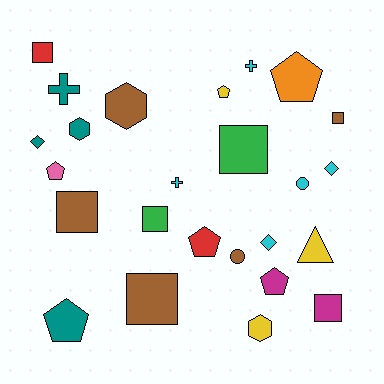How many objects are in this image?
There are 25 objects.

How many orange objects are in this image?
There is 1 orange object.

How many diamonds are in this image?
There are 3 diamonds.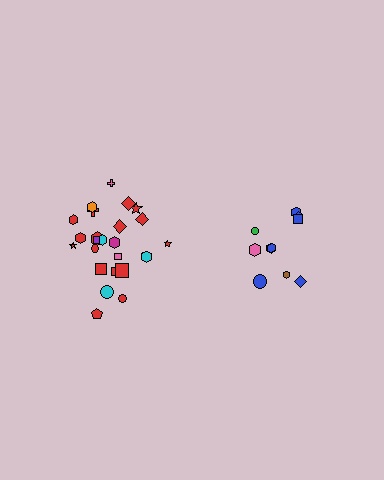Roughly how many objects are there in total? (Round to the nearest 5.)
Roughly 35 objects in total.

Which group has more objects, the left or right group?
The left group.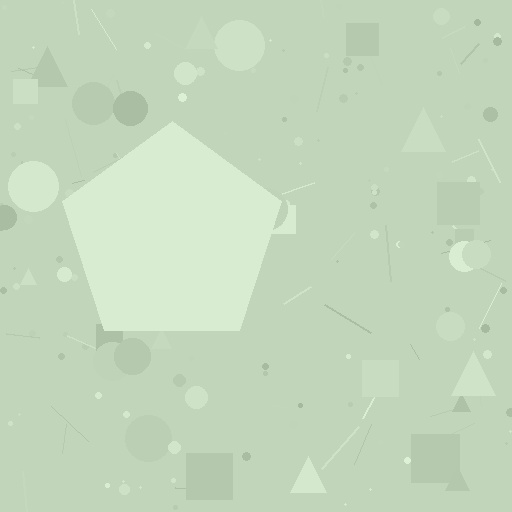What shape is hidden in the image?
A pentagon is hidden in the image.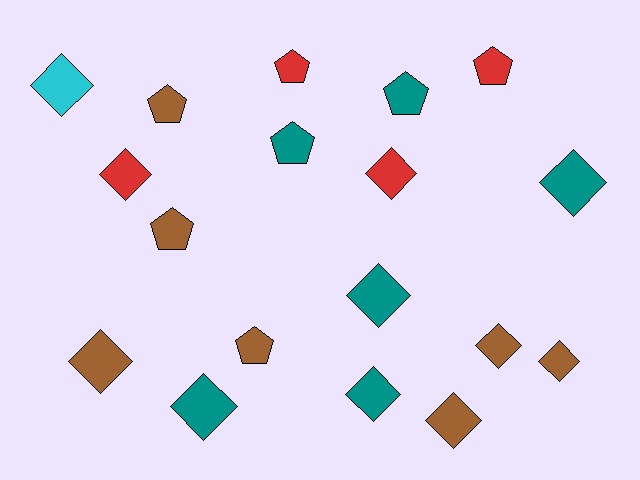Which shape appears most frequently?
Diamond, with 11 objects.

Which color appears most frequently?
Brown, with 7 objects.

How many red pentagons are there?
There are 2 red pentagons.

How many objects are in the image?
There are 18 objects.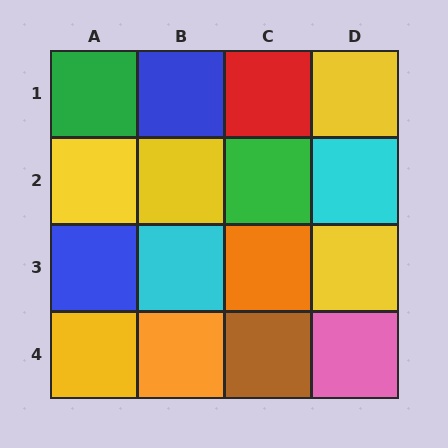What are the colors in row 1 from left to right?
Green, blue, red, yellow.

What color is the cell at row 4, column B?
Orange.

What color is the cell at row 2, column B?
Yellow.